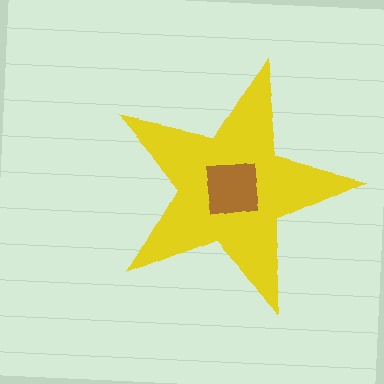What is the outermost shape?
The yellow star.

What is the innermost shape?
The brown square.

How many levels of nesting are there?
2.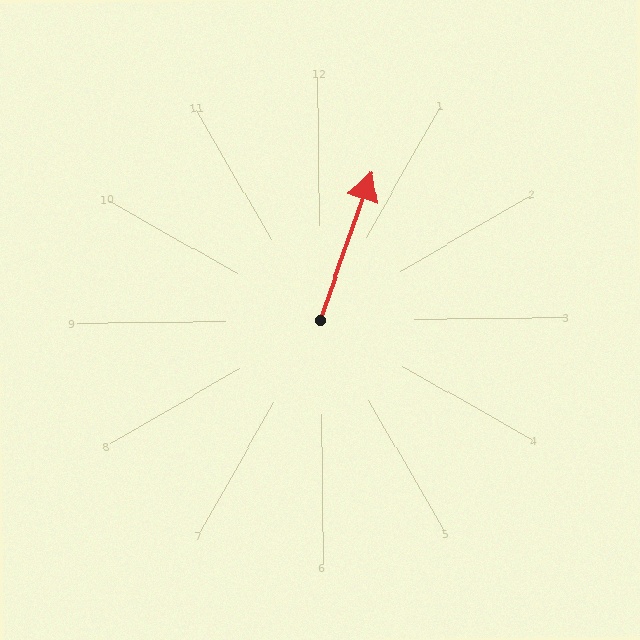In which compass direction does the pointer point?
North.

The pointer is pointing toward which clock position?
Roughly 1 o'clock.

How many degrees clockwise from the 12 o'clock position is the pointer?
Approximately 20 degrees.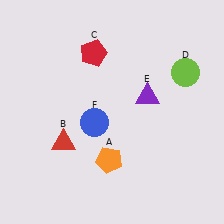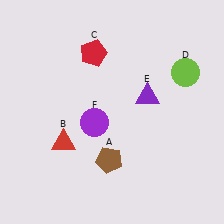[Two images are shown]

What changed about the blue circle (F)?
In Image 1, F is blue. In Image 2, it changed to purple.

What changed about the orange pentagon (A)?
In Image 1, A is orange. In Image 2, it changed to brown.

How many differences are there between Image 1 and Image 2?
There are 2 differences between the two images.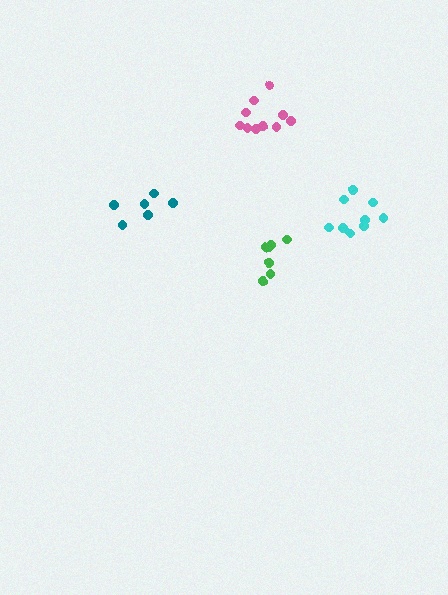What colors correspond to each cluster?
The clusters are colored: cyan, green, teal, pink.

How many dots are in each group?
Group 1: 9 dots, Group 2: 7 dots, Group 3: 6 dots, Group 4: 10 dots (32 total).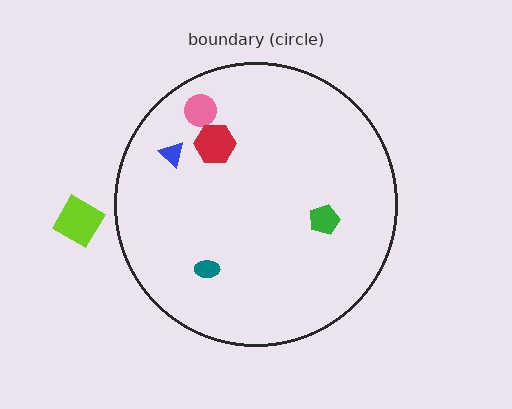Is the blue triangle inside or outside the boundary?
Inside.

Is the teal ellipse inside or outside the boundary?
Inside.